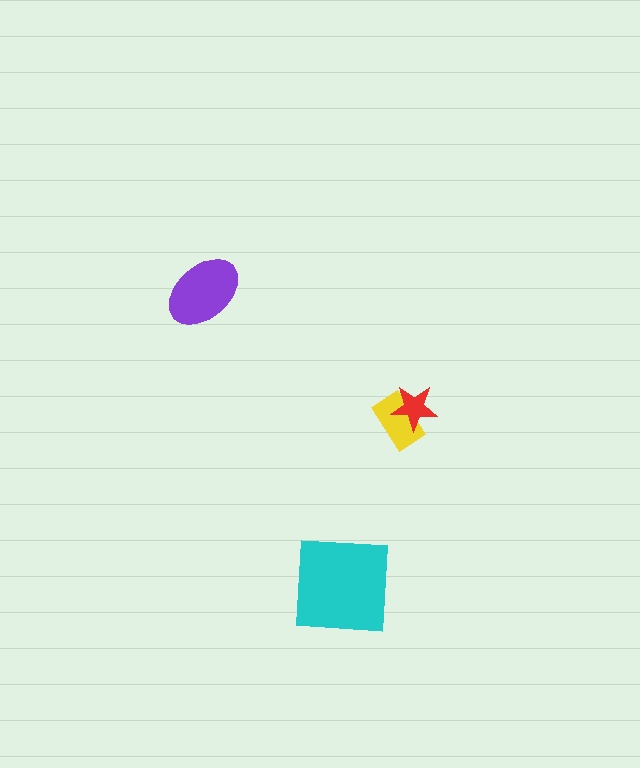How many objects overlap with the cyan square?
0 objects overlap with the cyan square.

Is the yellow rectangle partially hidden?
Yes, it is partially covered by another shape.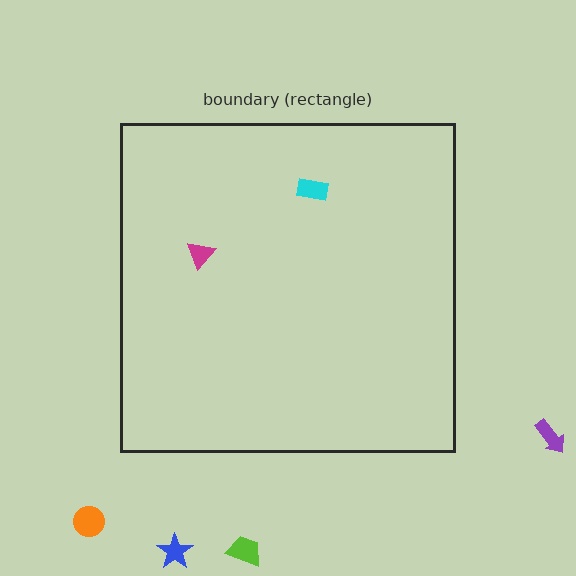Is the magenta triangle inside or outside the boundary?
Inside.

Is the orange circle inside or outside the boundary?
Outside.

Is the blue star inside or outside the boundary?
Outside.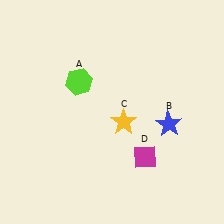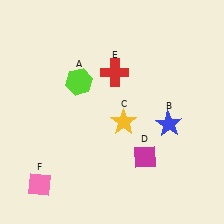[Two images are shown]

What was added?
A red cross (E), a pink diamond (F) were added in Image 2.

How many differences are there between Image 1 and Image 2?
There are 2 differences between the two images.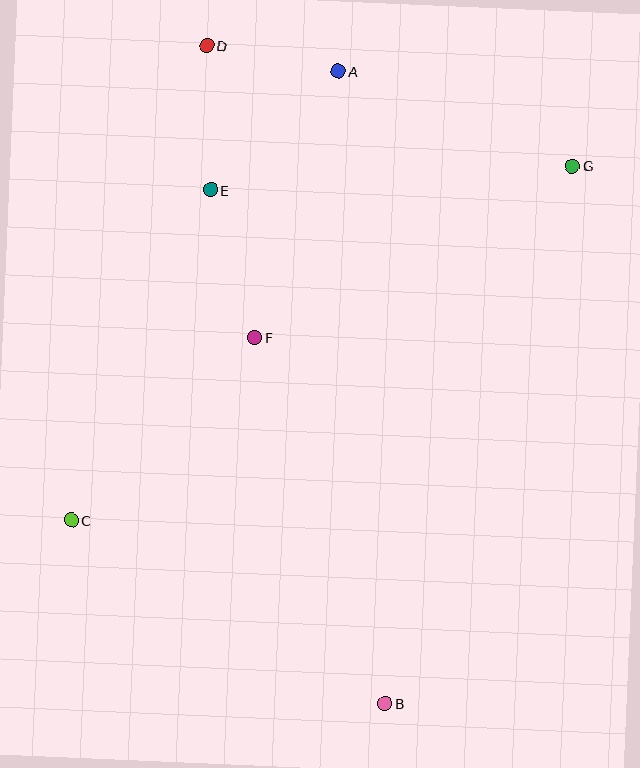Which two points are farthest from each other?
Points B and D are farthest from each other.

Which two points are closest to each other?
Points A and D are closest to each other.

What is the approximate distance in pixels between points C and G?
The distance between C and G is approximately 614 pixels.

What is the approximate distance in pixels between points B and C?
The distance between B and C is approximately 364 pixels.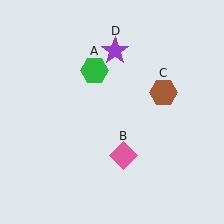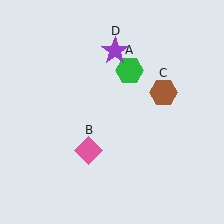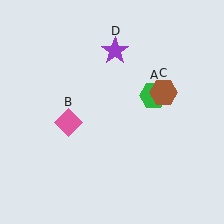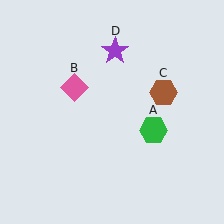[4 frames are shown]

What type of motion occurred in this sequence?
The green hexagon (object A), pink diamond (object B) rotated clockwise around the center of the scene.